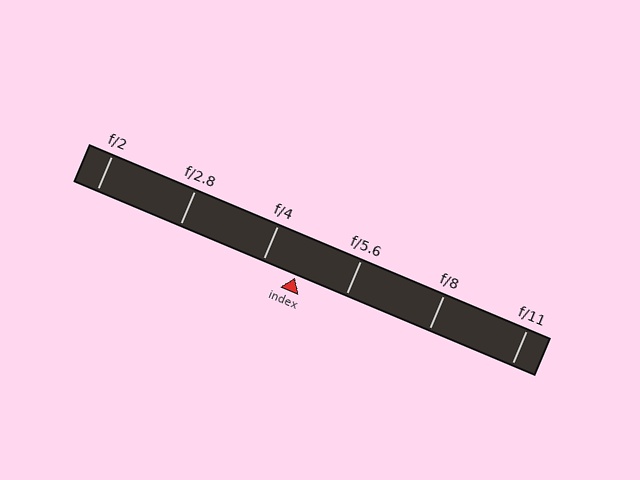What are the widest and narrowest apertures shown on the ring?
The widest aperture shown is f/2 and the narrowest is f/11.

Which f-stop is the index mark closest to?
The index mark is closest to f/4.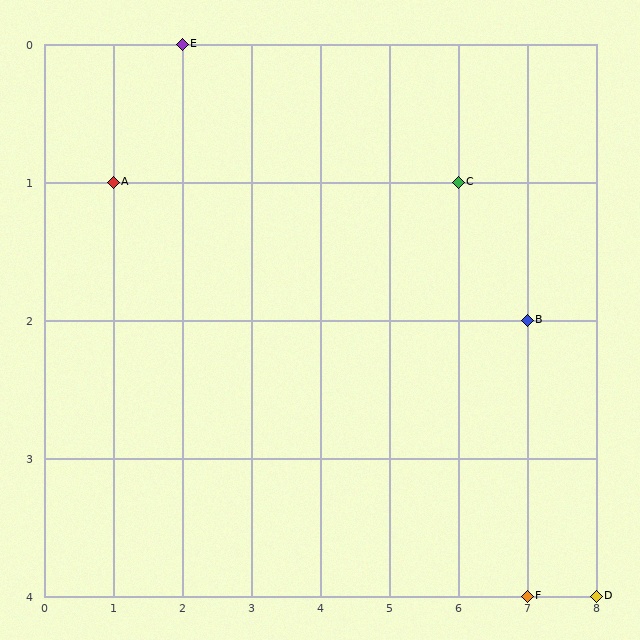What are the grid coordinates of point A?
Point A is at grid coordinates (1, 1).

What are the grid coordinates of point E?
Point E is at grid coordinates (2, 0).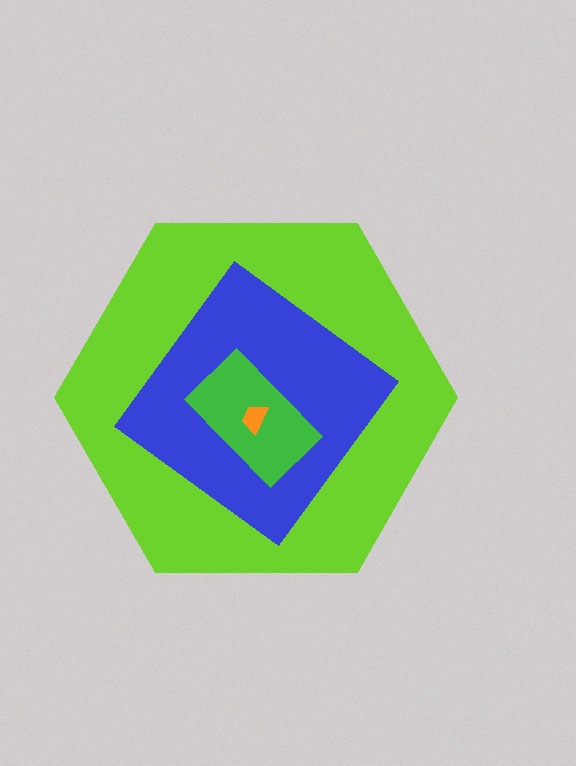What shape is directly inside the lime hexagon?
The blue diamond.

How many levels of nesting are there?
4.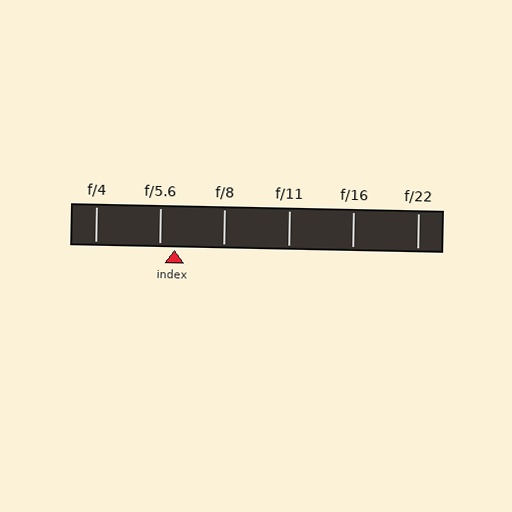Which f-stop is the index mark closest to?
The index mark is closest to f/5.6.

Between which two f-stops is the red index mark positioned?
The index mark is between f/5.6 and f/8.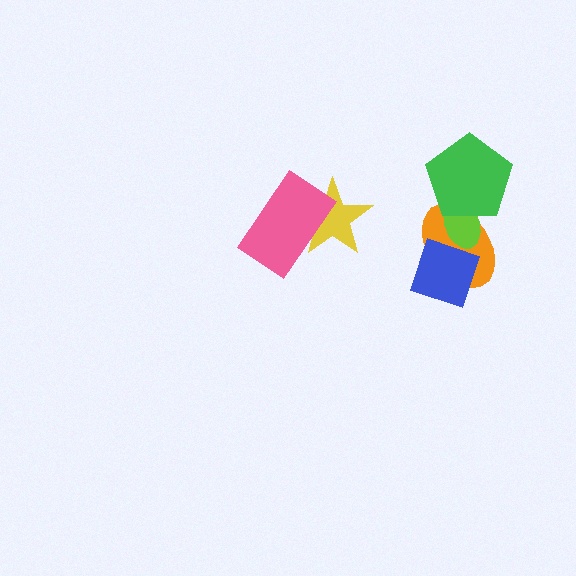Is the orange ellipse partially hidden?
Yes, it is partially covered by another shape.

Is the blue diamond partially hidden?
Yes, it is partially covered by another shape.